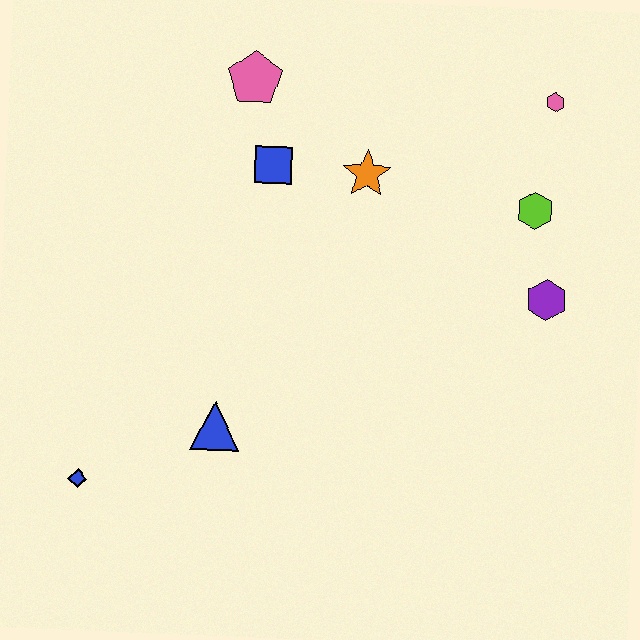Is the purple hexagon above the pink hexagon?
No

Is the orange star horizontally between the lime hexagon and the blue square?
Yes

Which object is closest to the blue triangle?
The blue diamond is closest to the blue triangle.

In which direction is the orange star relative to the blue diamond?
The orange star is above the blue diamond.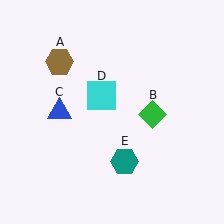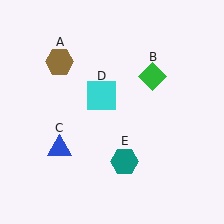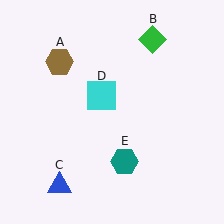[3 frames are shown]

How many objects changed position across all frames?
2 objects changed position: green diamond (object B), blue triangle (object C).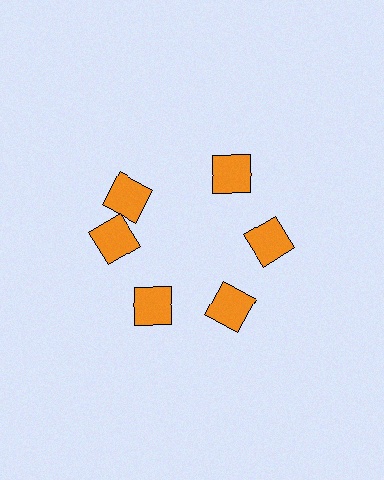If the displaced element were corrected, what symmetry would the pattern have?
It would have 6-fold rotational symmetry — the pattern would map onto itself every 60 degrees.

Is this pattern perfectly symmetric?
No. The 6 orange squares are arranged in a ring, but one element near the 11 o'clock position is rotated out of alignment along the ring, breaking the 6-fold rotational symmetry.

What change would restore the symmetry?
The symmetry would be restored by rotating it back into even spacing with its neighbors so that all 6 squares sit at equal angles and equal distance from the center.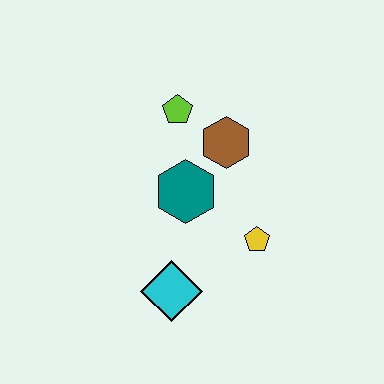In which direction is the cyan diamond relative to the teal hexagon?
The cyan diamond is below the teal hexagon.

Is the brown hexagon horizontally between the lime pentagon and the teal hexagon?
No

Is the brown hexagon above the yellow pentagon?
Yes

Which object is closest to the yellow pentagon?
The teal hexagon is closest to the yellow pentagon.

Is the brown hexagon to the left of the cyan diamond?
No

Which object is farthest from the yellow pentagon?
The lime pentagon is farthest from the yellow pentagon.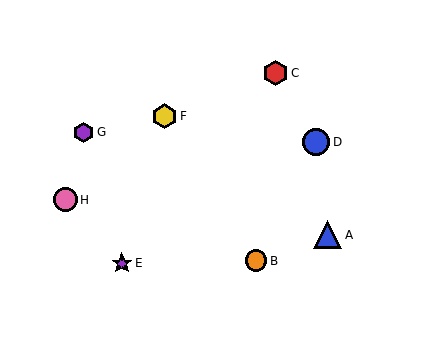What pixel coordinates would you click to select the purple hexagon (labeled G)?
Click at (84, 132) to select the purple hexagon G.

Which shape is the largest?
The blue triangle (labeled A) is the largest.